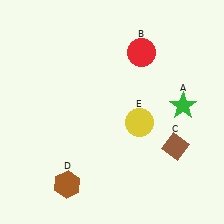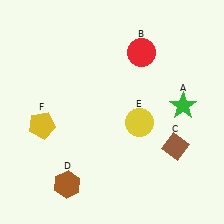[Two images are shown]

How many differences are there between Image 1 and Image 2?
There is 1 difference between the two images.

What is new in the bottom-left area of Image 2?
A yellow pentagon (F) was added in the bottom-left area of Image 2.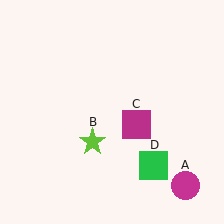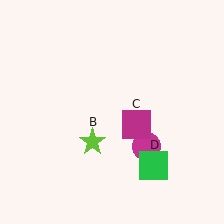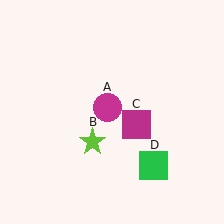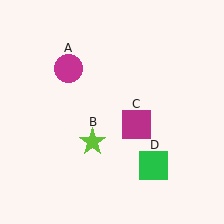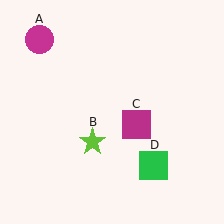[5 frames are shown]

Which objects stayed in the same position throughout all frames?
Lime star (object B) and magenta square (object C) and green square (object D) remained stationary.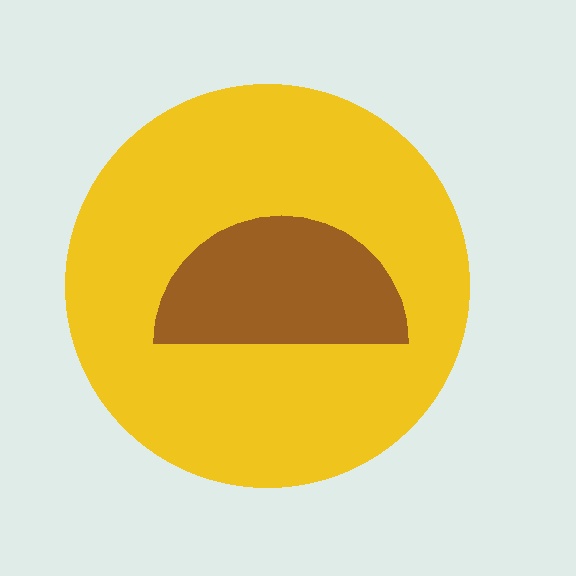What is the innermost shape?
The brown semicircle.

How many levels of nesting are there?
2.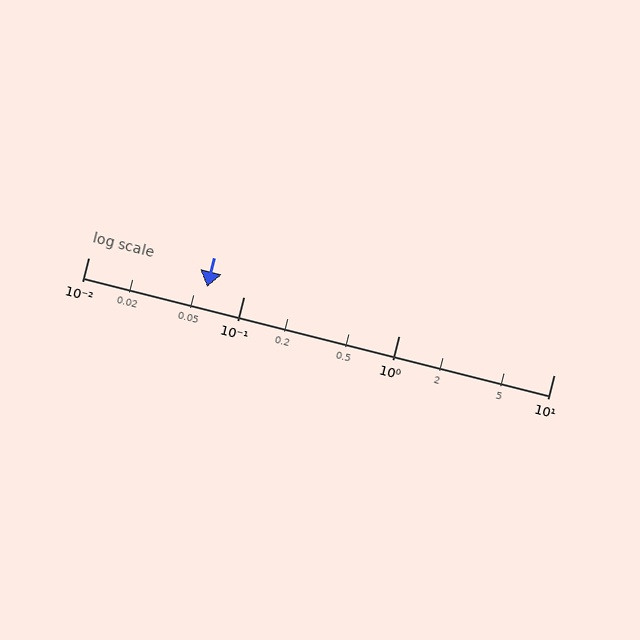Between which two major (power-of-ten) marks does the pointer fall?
The pointer is between 0.01 and 0.1.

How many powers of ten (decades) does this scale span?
The scale spans 3 decades, from 0.01 to 10.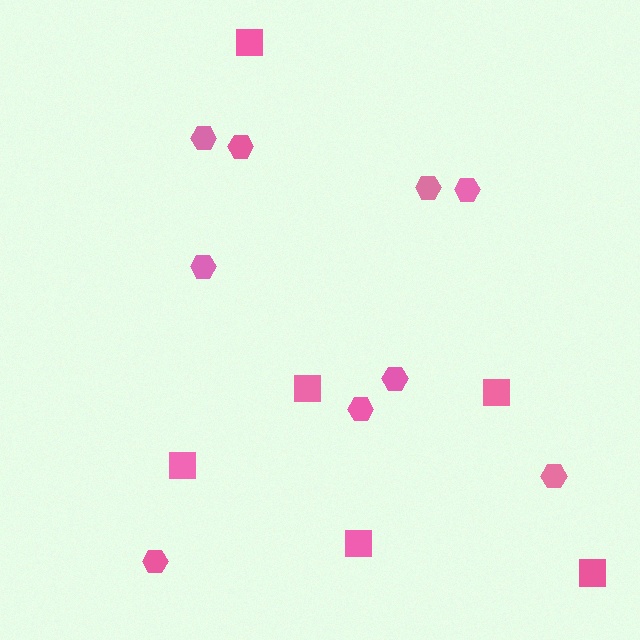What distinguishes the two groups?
There are 2 groups: one group of hexagons (9) and one group of squares (6).